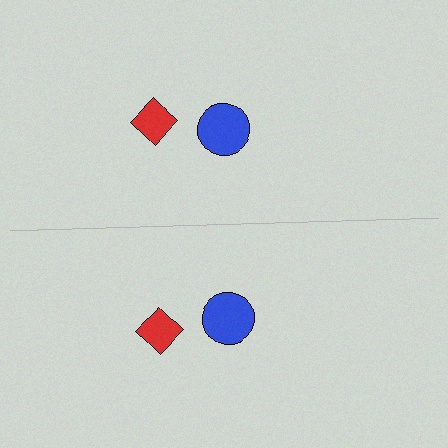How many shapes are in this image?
There are 4 shapes in this image.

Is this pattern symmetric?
Yes, this pattern has bilateral (reflection) symmetry.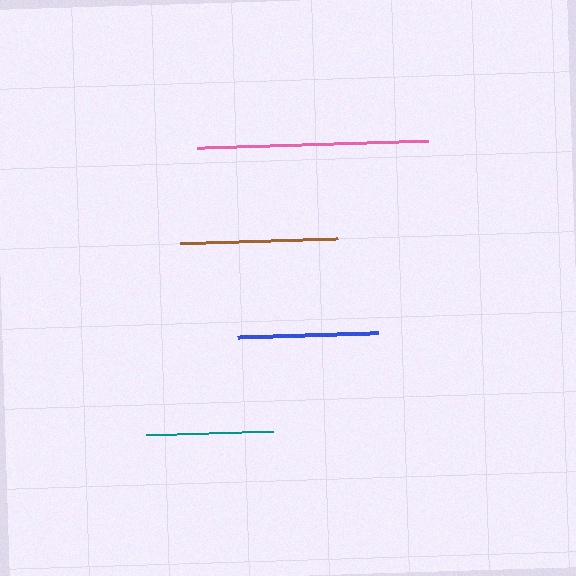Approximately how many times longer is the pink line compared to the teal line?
The pink line is approximately 1.8 times the length of the teal line.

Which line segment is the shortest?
The teal line is the shortest at approximately 128 pixels.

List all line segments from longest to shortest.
From longest to shortest: pink, brown, blue, teal.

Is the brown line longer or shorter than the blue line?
The brown line is longer than the blue line.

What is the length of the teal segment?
The teal segment is approximately 128 pixels long.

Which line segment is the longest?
The pink line is the longest at approximately 231 pixels.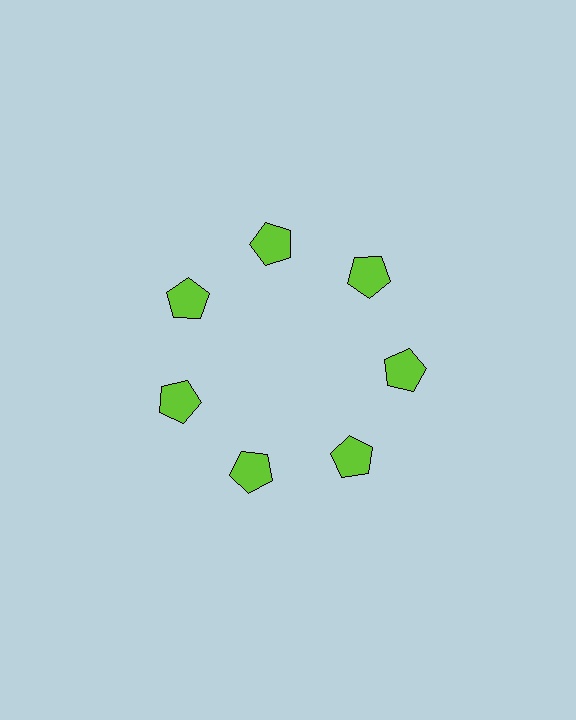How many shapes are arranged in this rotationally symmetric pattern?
There are 7 shapes, arranged in 7 groups of 1.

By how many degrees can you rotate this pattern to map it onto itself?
The pattern maps onto itself every 51 degrees of rotation.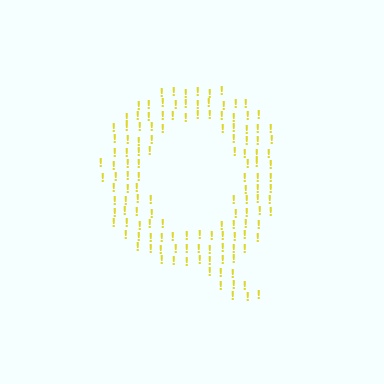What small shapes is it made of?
It is made of small exclamation marks.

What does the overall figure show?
The overall figure shows the letter Q.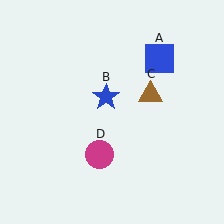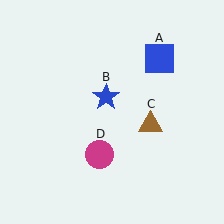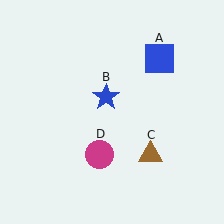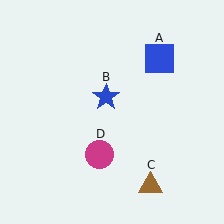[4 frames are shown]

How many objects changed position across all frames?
1 object changed position: brown triangle (object C).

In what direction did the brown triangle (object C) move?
The brown triangle (object C) moved down.